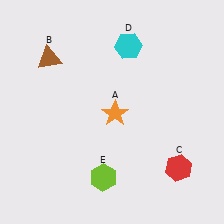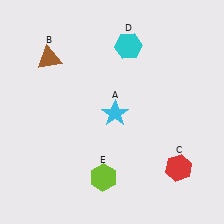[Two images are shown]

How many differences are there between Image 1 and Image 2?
There is 1 difference between the two images.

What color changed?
The star (A) changed from orange in Image 1 to cyan in Image 2.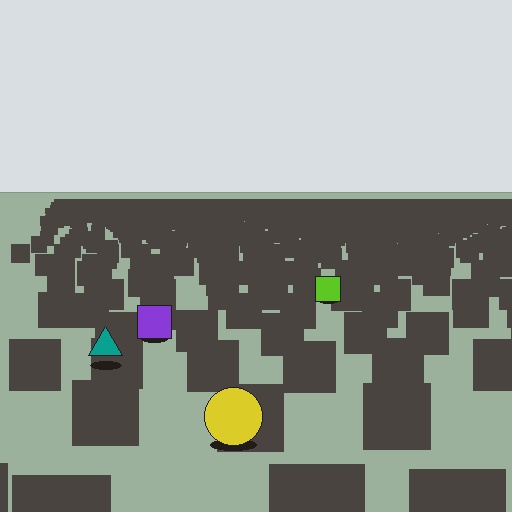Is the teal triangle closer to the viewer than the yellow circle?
No. The yellow circle is closer — you can tell from the texture gradient: the ground texture is coarser near it.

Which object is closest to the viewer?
The yellow circle is closest. The texture marks near it are larger and more spread out.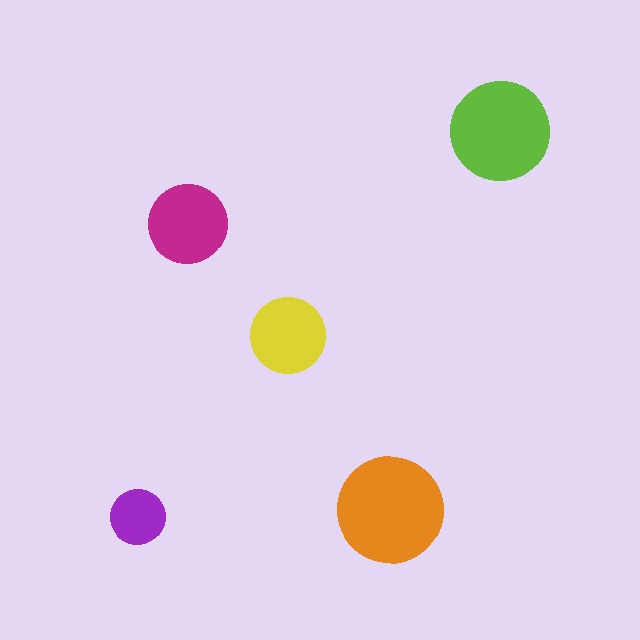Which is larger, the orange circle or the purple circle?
The orange one.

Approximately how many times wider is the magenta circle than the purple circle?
About 1.5 times wider.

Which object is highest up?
The lime circle is topmost.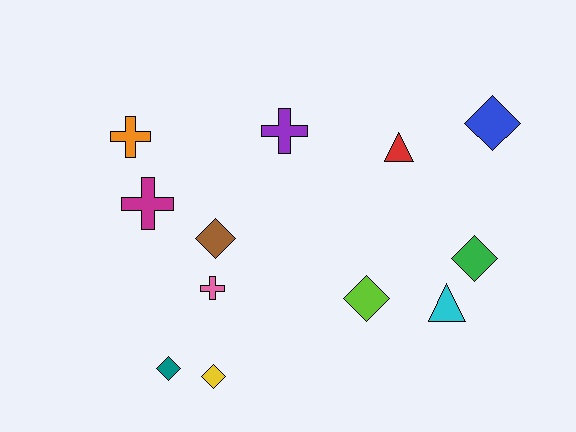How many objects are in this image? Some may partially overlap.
There are 12 objects.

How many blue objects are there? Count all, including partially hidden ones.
There is 1 blue object.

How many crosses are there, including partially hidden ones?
There are 4 crosses.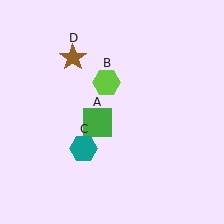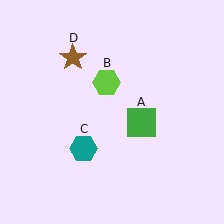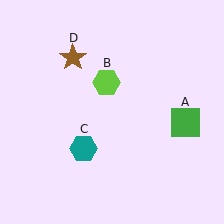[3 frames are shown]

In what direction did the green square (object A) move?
The green square (object A) moved right.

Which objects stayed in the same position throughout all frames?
Lime hexagon (object B) and teal hexagon (object C) and brown star (object D) remained stationary.